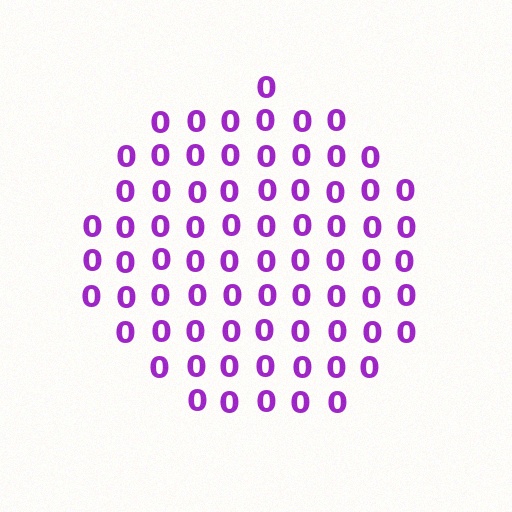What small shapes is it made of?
It is made of small digit 0's.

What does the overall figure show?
The overall figure shows a circle.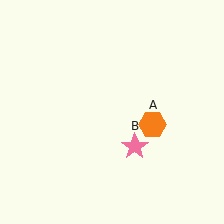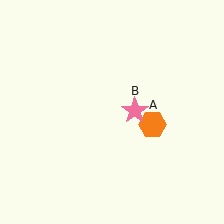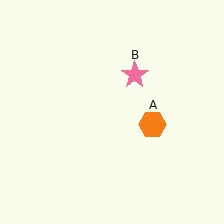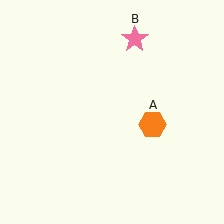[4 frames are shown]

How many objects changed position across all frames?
1 object changed position: pink star (object B).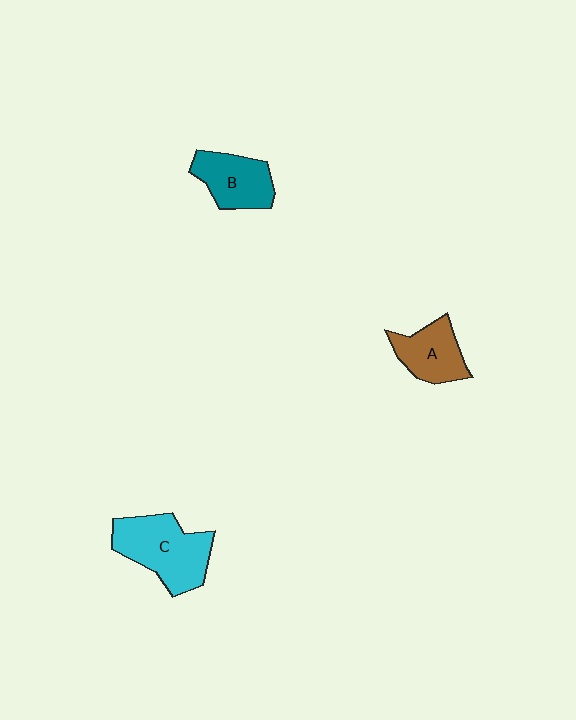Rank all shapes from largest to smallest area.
From largest to smallest: C (cyan), B (teal), A (brown).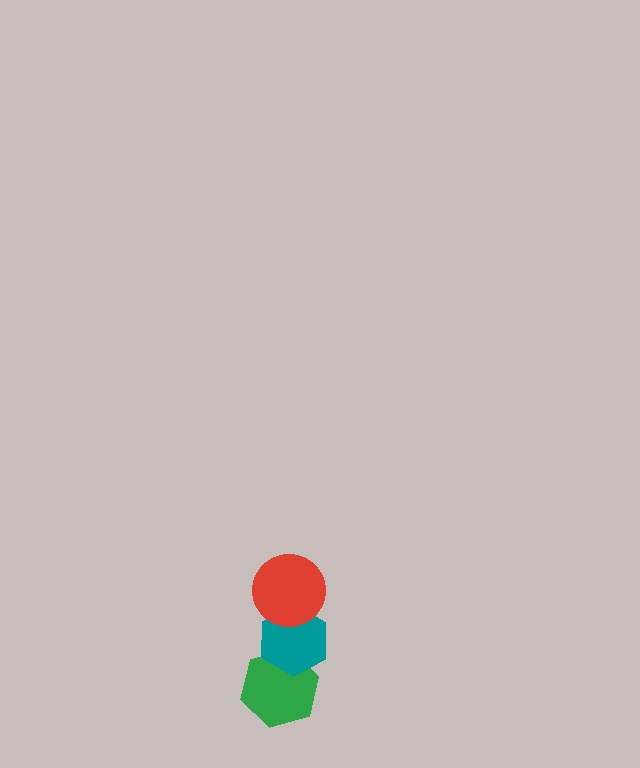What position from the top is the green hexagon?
The green hexagon is 3rd from the top.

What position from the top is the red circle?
The red circle is 1st from the top.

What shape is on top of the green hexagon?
The teal hexagon is on top of the green hexagon.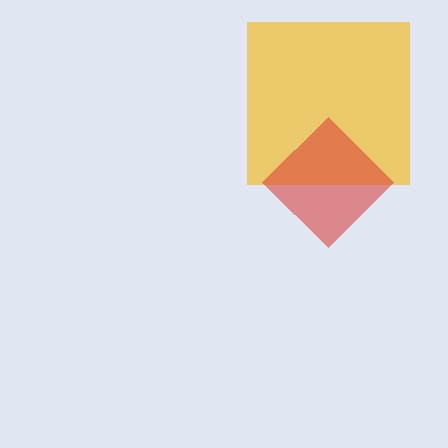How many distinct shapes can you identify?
There are 2 distinct shapes: a yellow square, a red diamond.